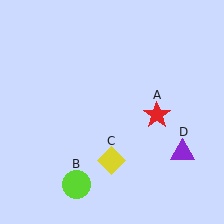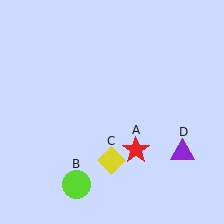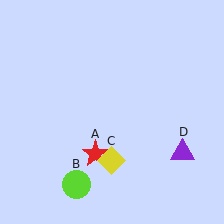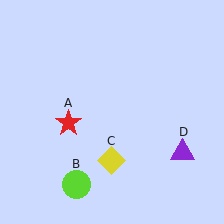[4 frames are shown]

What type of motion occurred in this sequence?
The red star (object A) rotated clockwise around the center of the scene.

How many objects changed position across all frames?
1 object changed position: red star (object A).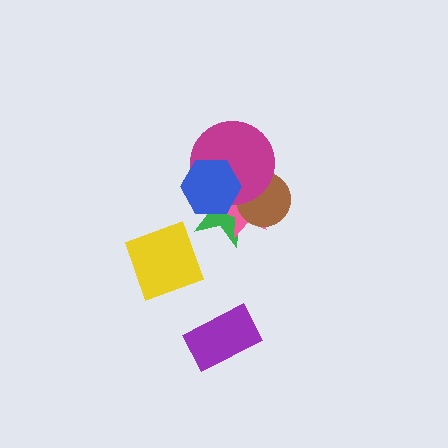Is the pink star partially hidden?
Yes, it is partially covered by another shape.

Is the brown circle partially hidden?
Yes, it is partially covered by another shape.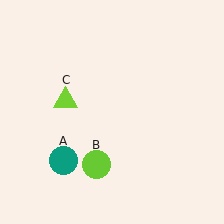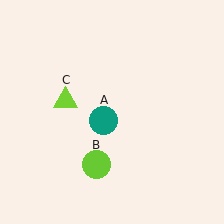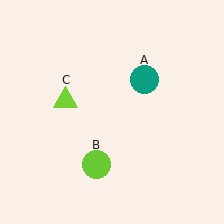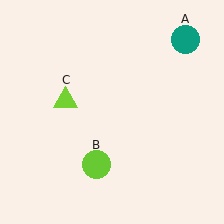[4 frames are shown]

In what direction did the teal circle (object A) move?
The teal circle (object A) moved up and to the right.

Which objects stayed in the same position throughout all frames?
Lime circle (object B) and lime triangle (object C) remained stationary.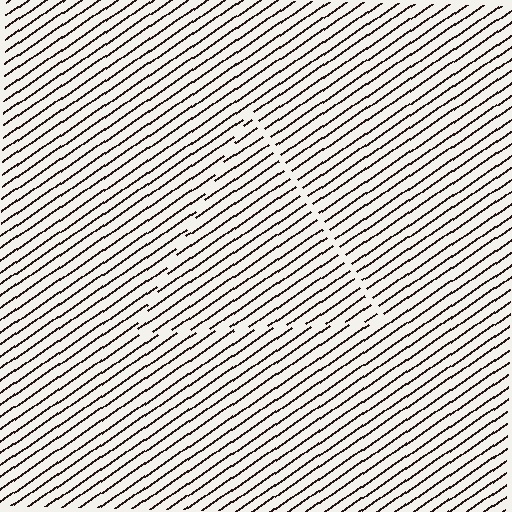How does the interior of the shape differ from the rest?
The interior of the shape contains the same grating, shifted by half a period — the contour is defined by the phase discontinuity where line-ends from the inner and outer gratings abut.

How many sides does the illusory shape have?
3 sides — the line-ends trace a triangle.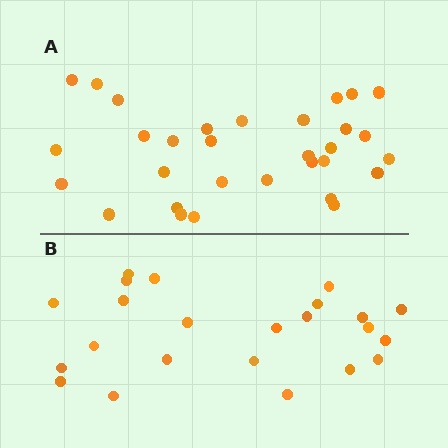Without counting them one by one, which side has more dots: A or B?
Region A (the top region) has more dots.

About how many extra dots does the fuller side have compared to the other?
Region A has roughly 8 or so more dots than region B.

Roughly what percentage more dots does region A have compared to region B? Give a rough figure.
About 35% more.